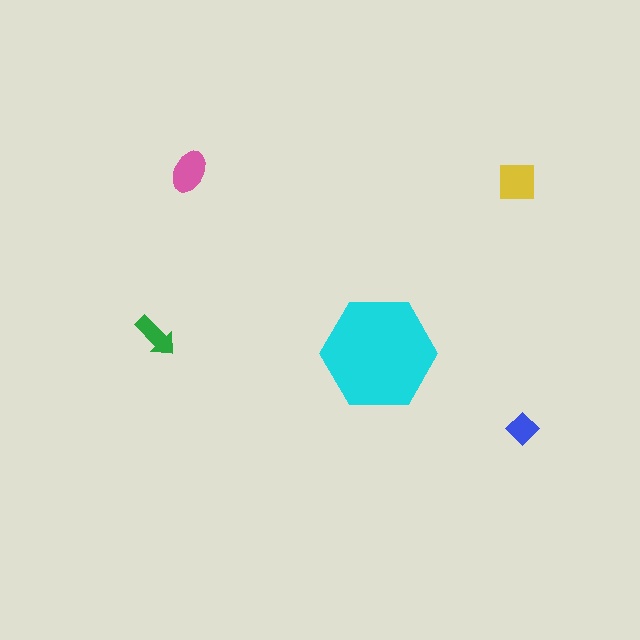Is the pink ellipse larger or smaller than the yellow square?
Smaller.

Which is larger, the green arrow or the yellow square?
The yellow square.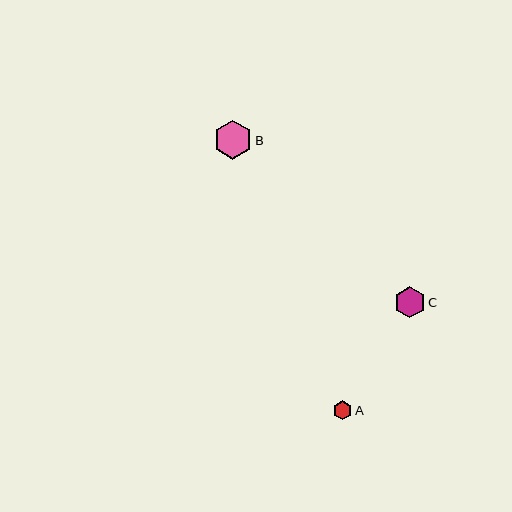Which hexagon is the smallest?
Hexagon A is the smallest with a size of approximately 19 pixels.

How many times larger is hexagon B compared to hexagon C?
Hexagon B is approximately 1.3 times the size of hexagon C.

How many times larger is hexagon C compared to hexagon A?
Hexagon C is approximately 1.6 times the size of hexagon A.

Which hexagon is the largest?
Hexagon B is the largest with a size of approximately 39 pixels.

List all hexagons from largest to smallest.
From largest to smallest: B, C, A.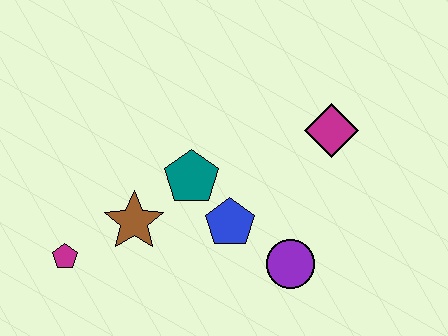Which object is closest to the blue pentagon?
The teal pentagon is closest to the blue pentagon.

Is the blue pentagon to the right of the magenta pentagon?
Yes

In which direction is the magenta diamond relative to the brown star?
The magenta diamond is to the right of the brown star.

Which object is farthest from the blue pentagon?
The magenta pentagon is farthest from the blue pentagon.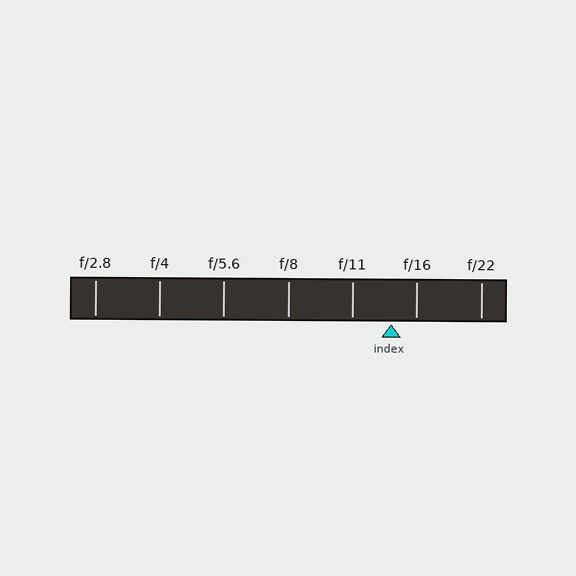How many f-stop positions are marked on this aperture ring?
There are 7 f-stop positions marked.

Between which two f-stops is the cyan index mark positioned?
The index mark is between f/11 and f/16.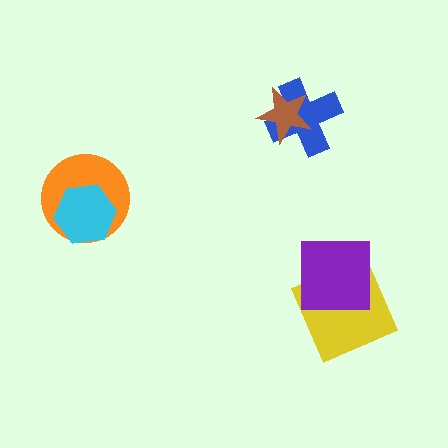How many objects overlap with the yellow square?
1 object overlaps with the yellow square.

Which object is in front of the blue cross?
The brown star is in front of the blue cross.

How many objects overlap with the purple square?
1 object overlaps with the purple square.